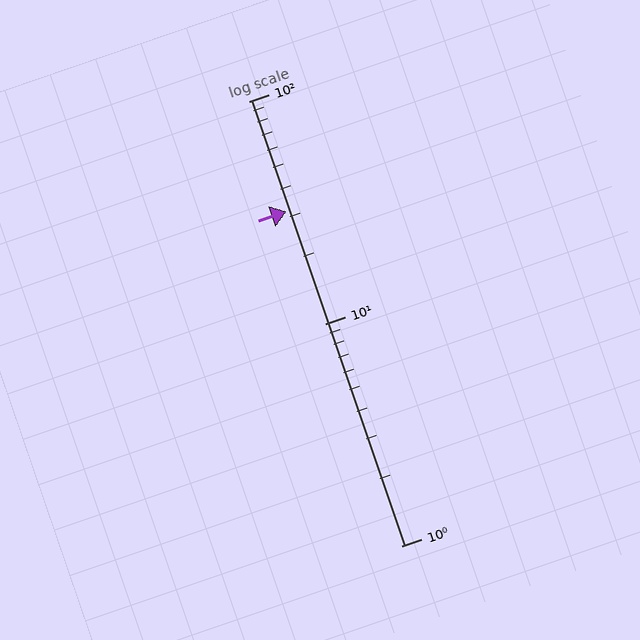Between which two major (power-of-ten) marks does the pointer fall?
The pointer is between 10 and 100.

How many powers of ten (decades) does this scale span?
The scale spans 2 decades, from 1 to 100.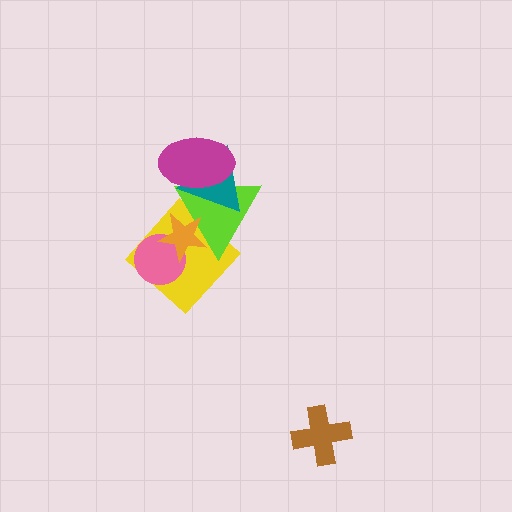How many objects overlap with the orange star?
3 objects overlap with the orange star.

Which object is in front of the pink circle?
The orange star is in front of the pink circle.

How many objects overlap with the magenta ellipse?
2 objects overlap with the magenta ellipse.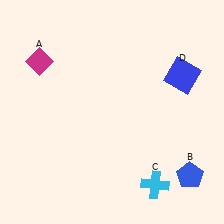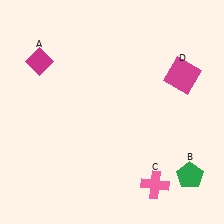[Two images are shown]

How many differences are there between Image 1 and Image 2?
There are 3 differences between the two images.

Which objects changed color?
B changed from blue to green. C changed from cyan to pink. D changed from blue to magenta.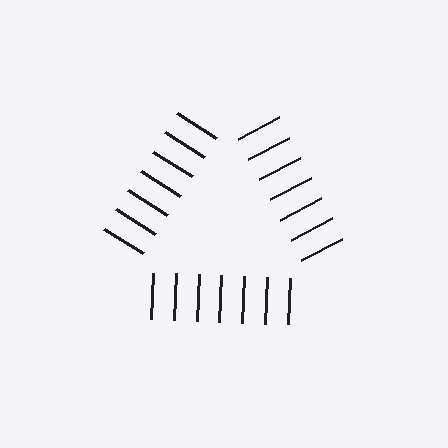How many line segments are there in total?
21 — 7 along each of the 3 edges.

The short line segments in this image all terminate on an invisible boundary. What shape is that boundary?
An illusory triangle — the line segments terminate on its edges but no continuous stroke is drawn.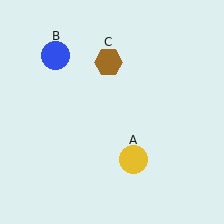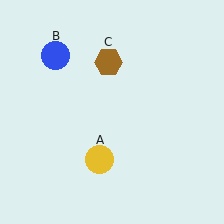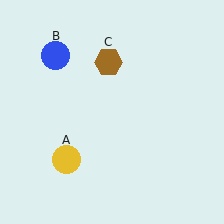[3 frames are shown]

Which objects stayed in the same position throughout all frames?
Blue circle (object B) and brown hexagon (object C) remained stationary.